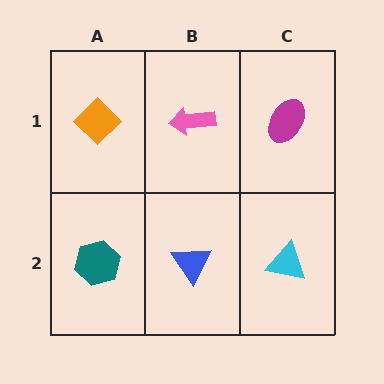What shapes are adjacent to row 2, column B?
A pink arrow (row 1, column B), a teal hexagon (row 2, column A), a cyan triangle (row 2, column C).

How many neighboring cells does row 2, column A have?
2.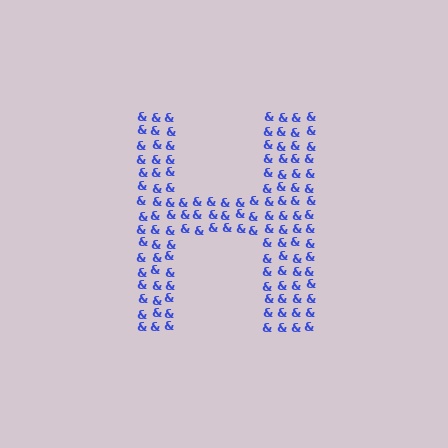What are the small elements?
The small elements are ampersands.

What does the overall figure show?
The overall figure shows the letter H.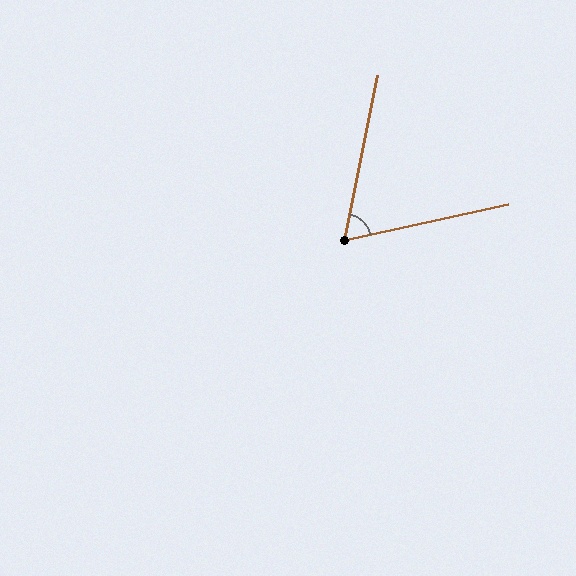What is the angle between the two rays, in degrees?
Approximately 66 degrees.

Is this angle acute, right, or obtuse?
It is acute.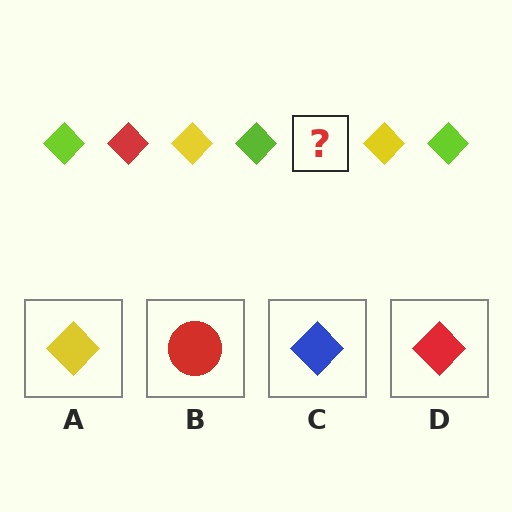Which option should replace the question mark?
Option D.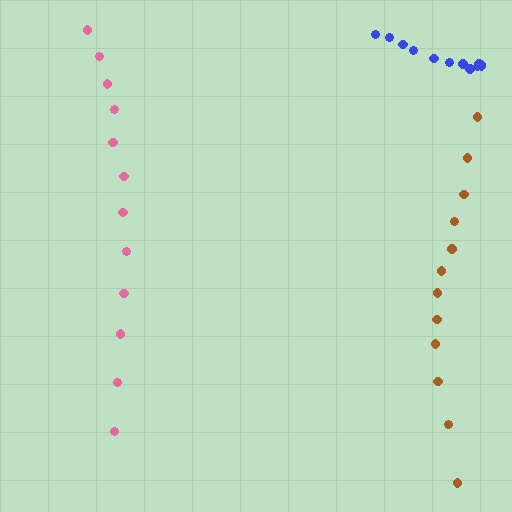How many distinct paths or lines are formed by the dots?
There are 3 distinct paths.